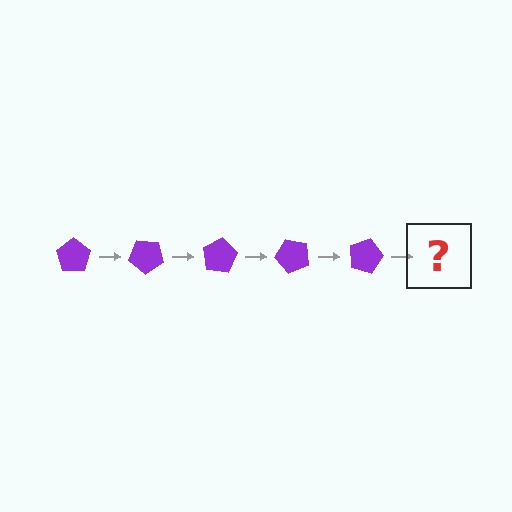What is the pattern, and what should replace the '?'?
The pattern is that the pentagon rotates 40 degrees each step. The '?' should be a purple pentagon rotated 200 degrees.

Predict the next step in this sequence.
The next step is a purple pentagon rotated 200 degrees.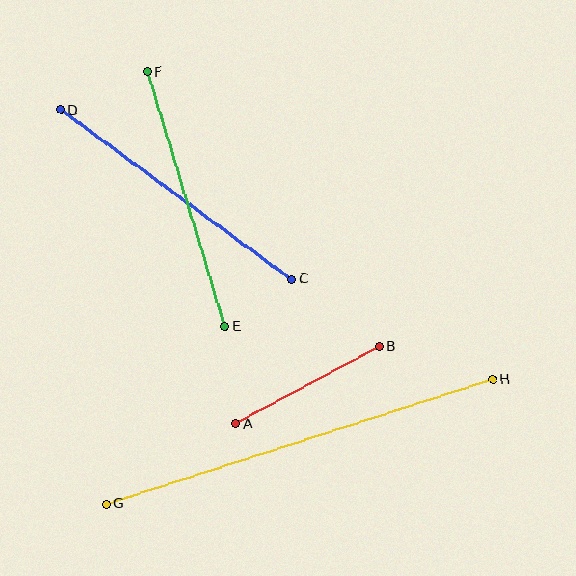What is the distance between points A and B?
The distance is approximately 163 pixels.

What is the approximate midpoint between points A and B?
The midpoint is at approximately (308, 385) pixels.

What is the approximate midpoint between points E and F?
The midpoint is at approximately (186, 199) pixels.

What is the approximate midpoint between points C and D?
The midpoint is at approximately (176, 194) pixels.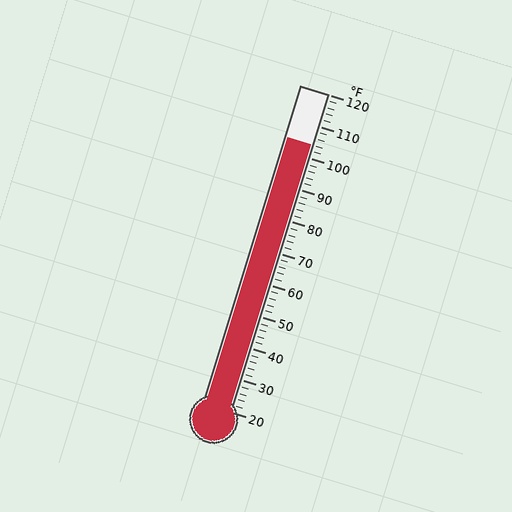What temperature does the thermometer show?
The thermometer shows approximately 104°F.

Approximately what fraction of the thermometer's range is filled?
The thermometer is filled to approximately 85% of its range.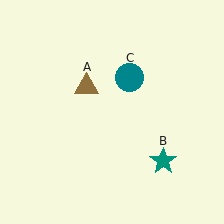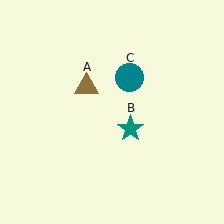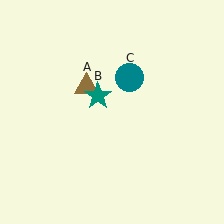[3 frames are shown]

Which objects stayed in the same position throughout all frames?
Brown triangle (object A) and teal circle (object C) remained stationary.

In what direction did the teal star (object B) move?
The teal star (object B) moved up and to the left.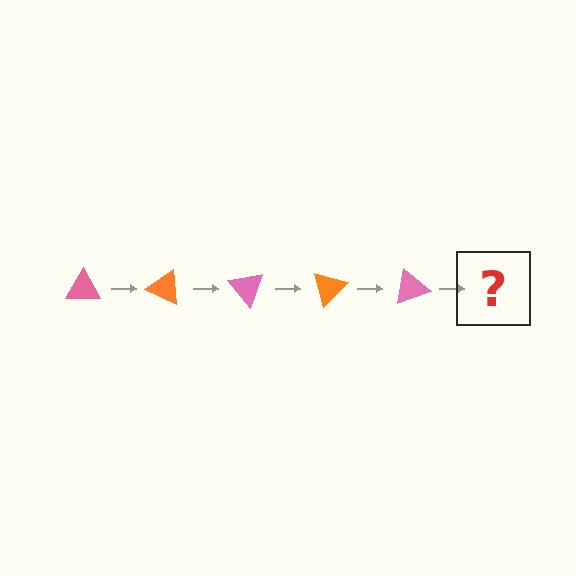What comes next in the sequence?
The next element should be an orange triangle, rotated 125 degrees from the start.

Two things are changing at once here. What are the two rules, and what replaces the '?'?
The two rules are that it rotates 25 degrees each step and the color cycles through pink and orange. The '?' should be an orange triangle, rotated 125 degrees from the start.